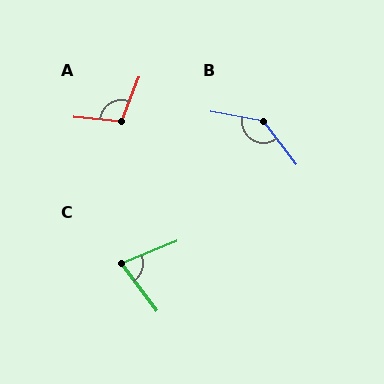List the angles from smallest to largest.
C (76°), A (107°), B (138°).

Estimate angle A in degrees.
Approximately 107 degrees.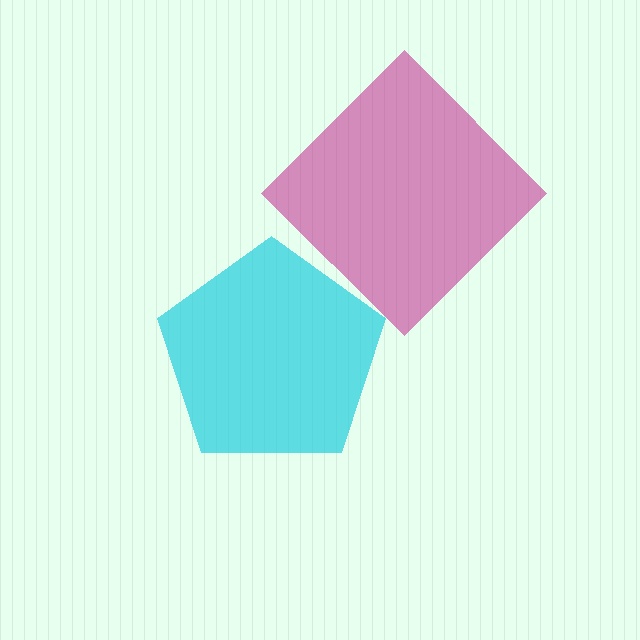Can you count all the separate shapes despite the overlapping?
Yes, there are 2 separate shapes.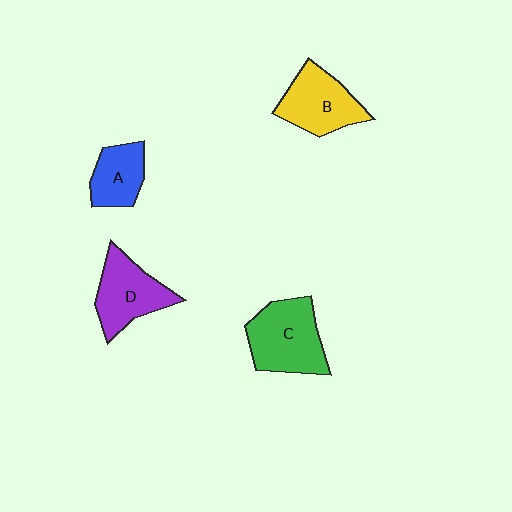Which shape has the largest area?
Shape C (green).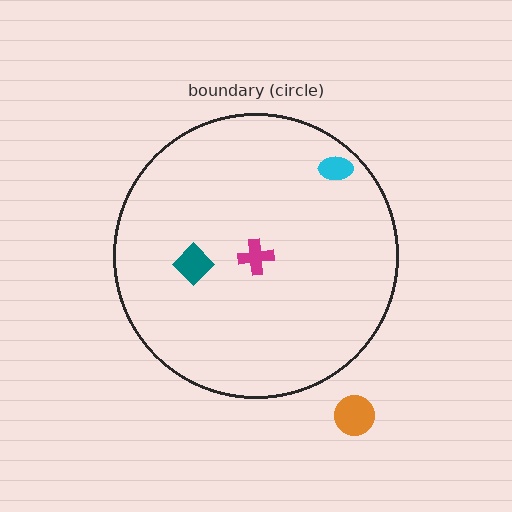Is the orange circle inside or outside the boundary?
Outside.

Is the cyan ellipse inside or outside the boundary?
Inside.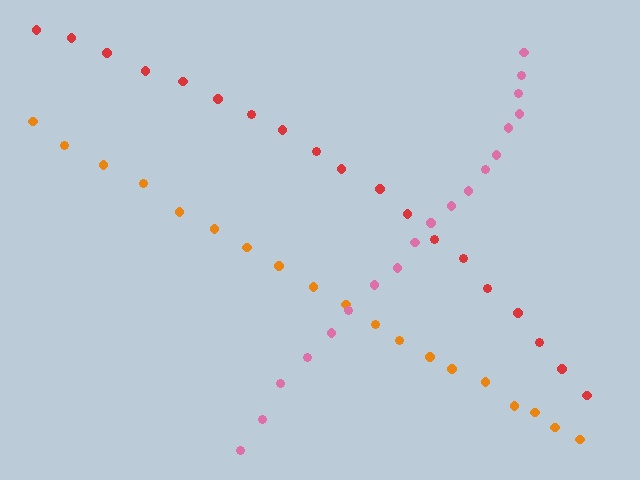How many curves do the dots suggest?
There are 3 distinct paths.